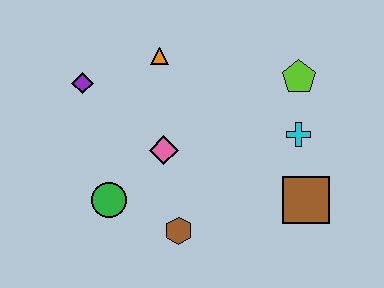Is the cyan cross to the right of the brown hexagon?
Yes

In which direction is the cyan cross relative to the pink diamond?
The cyan cross is to the right of the pink diamond.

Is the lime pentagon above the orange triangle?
No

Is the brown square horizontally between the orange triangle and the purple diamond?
No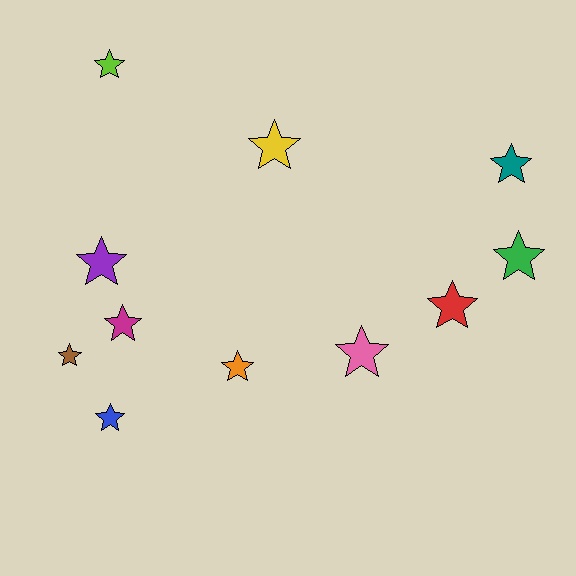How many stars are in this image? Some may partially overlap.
There are 11 stars.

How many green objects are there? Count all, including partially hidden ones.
There is 1 green object.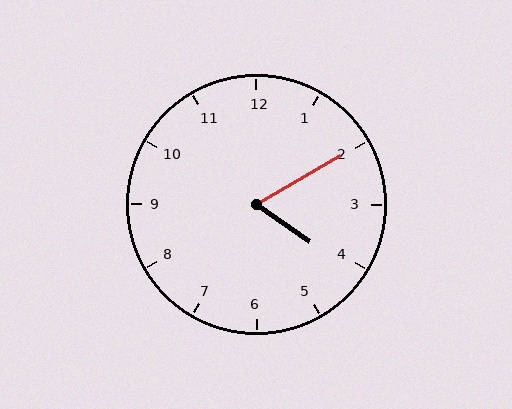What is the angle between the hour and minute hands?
Approximately 65 degrees.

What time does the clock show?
4:10.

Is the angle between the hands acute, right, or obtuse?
It is acute.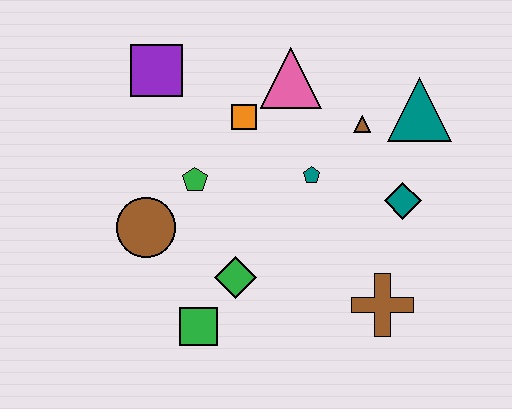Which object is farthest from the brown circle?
The teal triangle is farthest from the brown circle.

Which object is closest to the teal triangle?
The brown triangle is closest to the teal triangle.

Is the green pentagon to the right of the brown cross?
No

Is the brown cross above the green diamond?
No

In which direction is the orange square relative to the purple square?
The orange square is to the right of the purple square.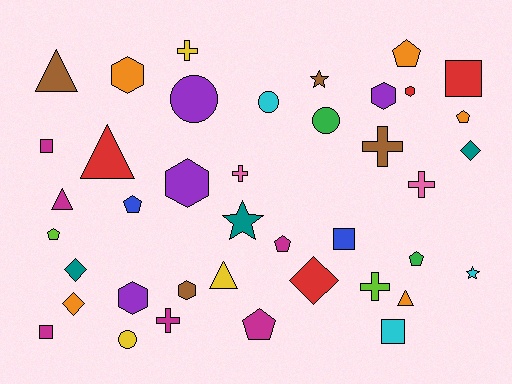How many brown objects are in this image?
There are 4 brown objects.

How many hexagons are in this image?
There are 6 hexagons.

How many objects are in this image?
There are 40 objects.